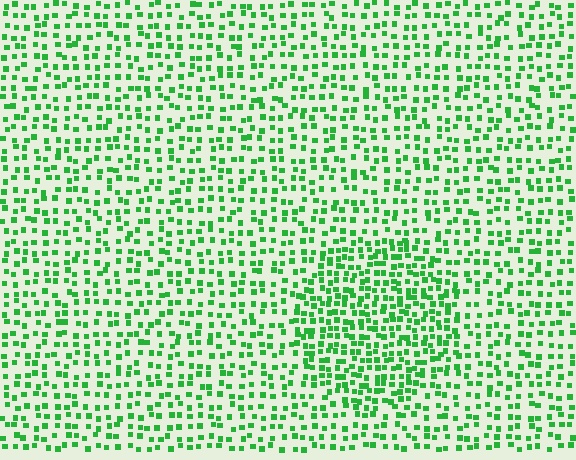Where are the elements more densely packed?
The elements are more densely packed inside the circle boundary.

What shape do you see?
I see a circle.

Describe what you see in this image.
The image contains small green elements arranged at two different densities. A circle-shaped region is visible where the elements are more densely packed than the surrounding area.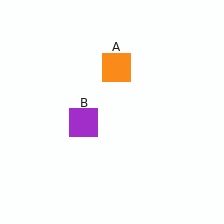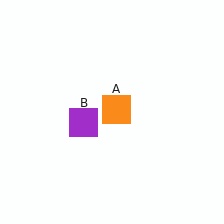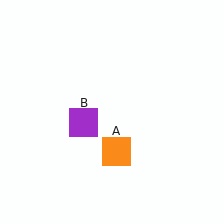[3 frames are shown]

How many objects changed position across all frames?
1 object changed position: orange square (object A).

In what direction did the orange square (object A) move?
The orange square (object A) moved down.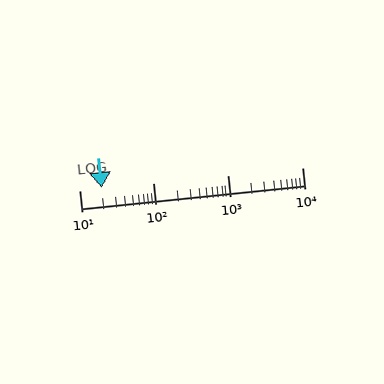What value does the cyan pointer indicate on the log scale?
The pointer indicates approximately 20.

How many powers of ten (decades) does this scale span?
The scale spans 3 decades, from 10 to 10000.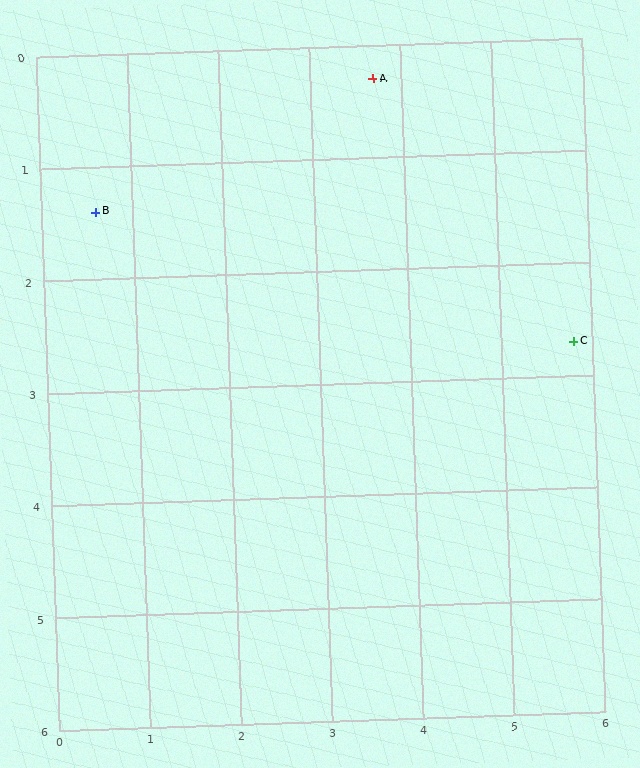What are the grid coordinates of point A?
Point A is at approximately (3.7, 0.3).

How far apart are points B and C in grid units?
Points B and C are about 5.4 grid units apart.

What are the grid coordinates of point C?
Point C is at approximately (5.8, 2.7).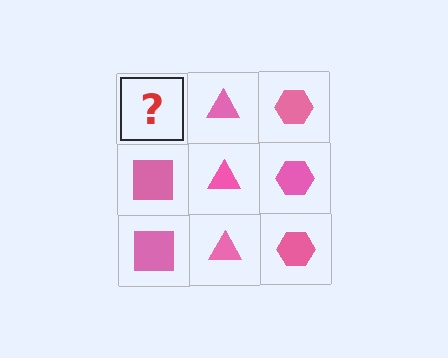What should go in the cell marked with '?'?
The missing cell should contain a pink square.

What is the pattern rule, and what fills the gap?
The rule is that each column has a consistent shape. The gap should be filled with a pink square.